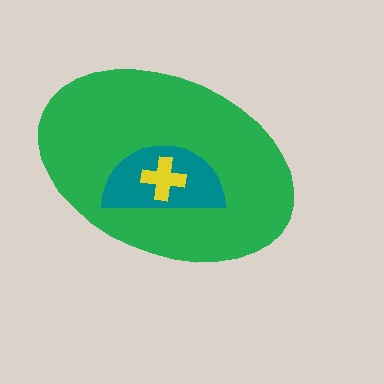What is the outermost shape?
The green ellipse.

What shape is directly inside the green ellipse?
The teal semicircle.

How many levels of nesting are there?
3.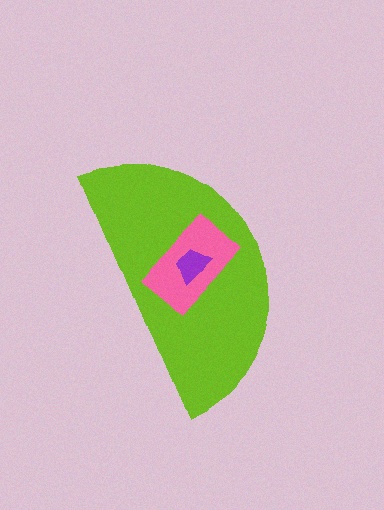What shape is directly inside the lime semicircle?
The pink rectangle.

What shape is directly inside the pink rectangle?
The purple trapezoid.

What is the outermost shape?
The lime semicircle.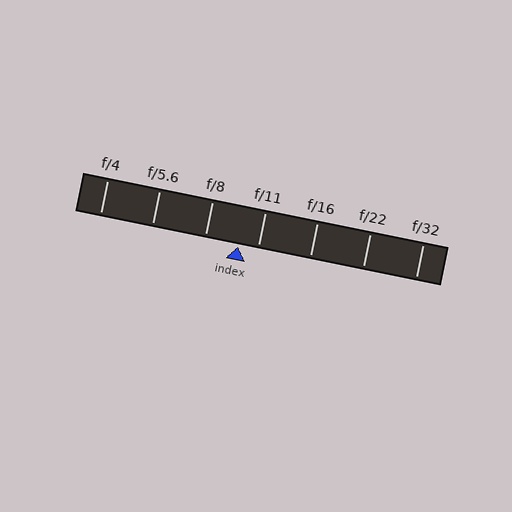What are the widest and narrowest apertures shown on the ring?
The widest aperture shown is f/4 and the narrowest is f/32.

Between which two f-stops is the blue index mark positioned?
The index mark is between f/8 and f/11.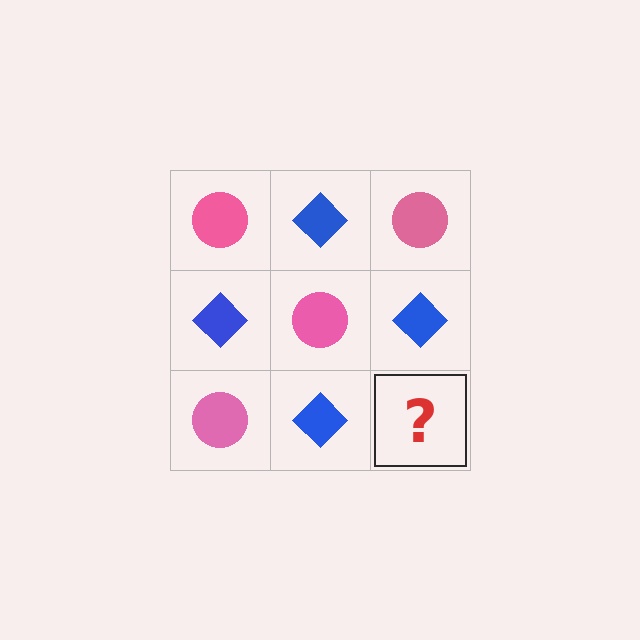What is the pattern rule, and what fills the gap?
The rule is that it alternates pink circle and blue diamond in a checkerboard pattern. The gap should be filled with a pink circle.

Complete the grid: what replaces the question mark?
The question mark should be replaced with a pink circle.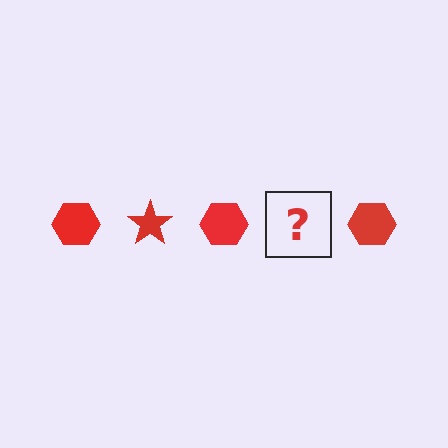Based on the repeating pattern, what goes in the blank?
The blank should be a red star.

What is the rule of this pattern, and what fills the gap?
The rule is that the pattern cycles through hexagon, star shapes in red. The gap should be filled with a red star.